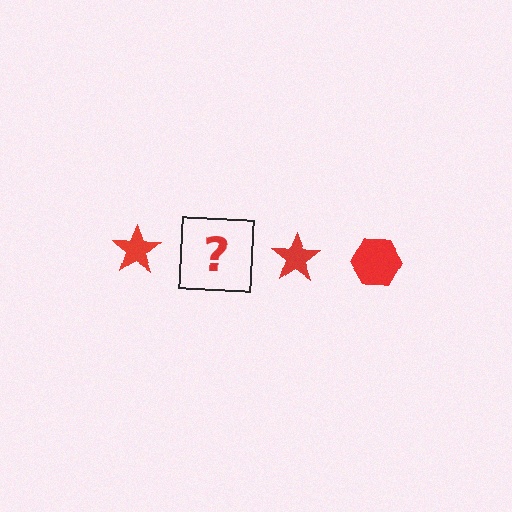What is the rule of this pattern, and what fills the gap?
The rule is that the pattern cycles through star, hexagon shapes in red. The gap should be filled with a red hexagon.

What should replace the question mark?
The question mark should be replaced with a red hexagon.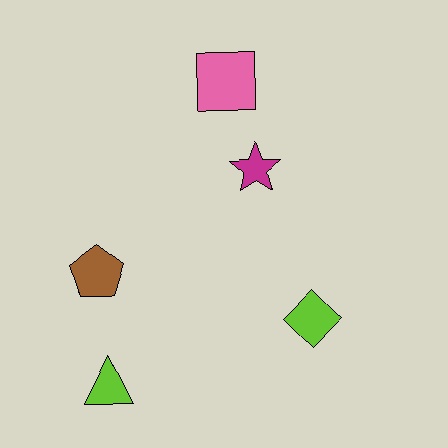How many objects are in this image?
There are 5 objects.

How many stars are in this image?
There is 1 star.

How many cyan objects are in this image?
There are no cyan objects.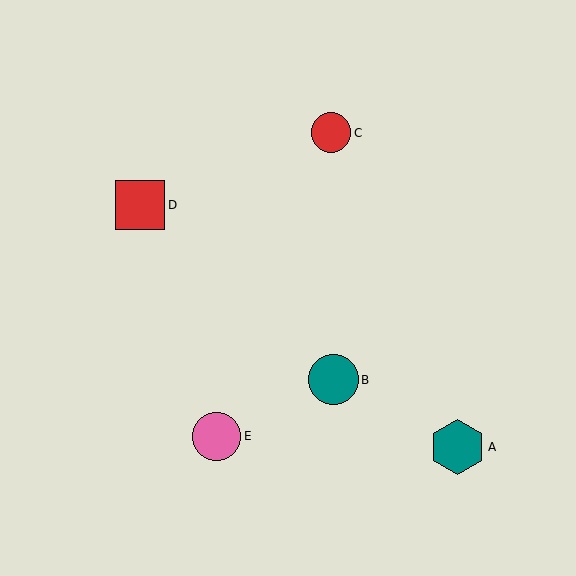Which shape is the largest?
The teal hexagon (labeled A) is the largest.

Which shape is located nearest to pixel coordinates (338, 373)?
The teal circle (labeled B) at (333, 380) is nearest to that location.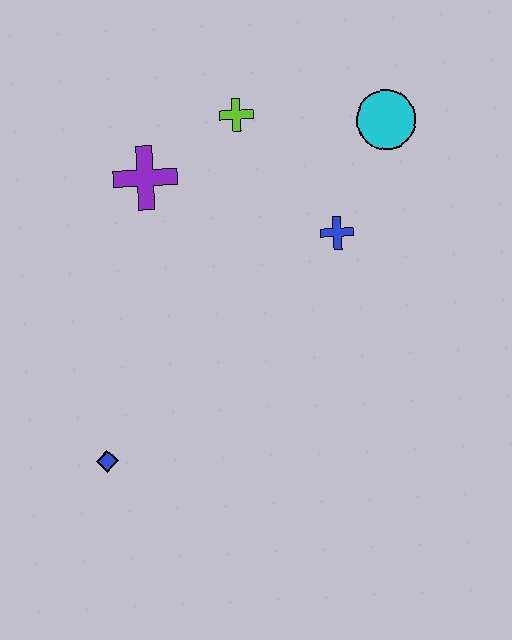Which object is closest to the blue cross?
The cyan circle is closest to the blue cross.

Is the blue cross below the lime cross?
Yes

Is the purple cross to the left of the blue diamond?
No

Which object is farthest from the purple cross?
The blue diamond is farthest from the purple cross.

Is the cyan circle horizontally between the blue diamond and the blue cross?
No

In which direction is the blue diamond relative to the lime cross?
The blue diamond is below the lime cross.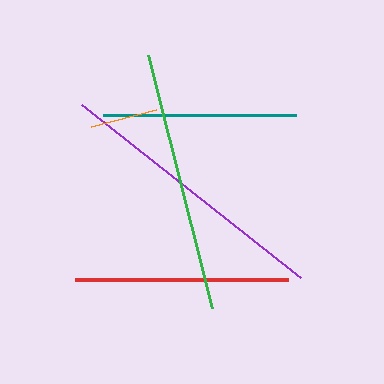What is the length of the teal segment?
The teal segment is approximately 193 pixels long.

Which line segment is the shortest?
The orange line is the shortest at approximately 68 pixels.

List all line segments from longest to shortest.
From longest to shortest: purple, green, red, teal, orange.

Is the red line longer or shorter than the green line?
The green line is longer than the red line.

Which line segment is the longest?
The purple line is the longest at approximately 279 pixels.